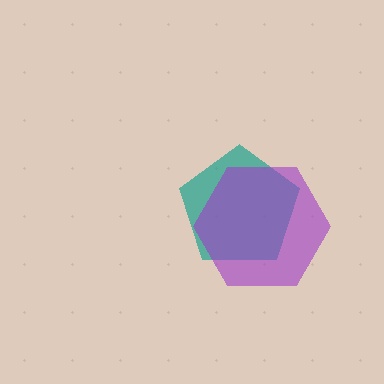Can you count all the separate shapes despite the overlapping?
Yes, there are 2 separate shapes.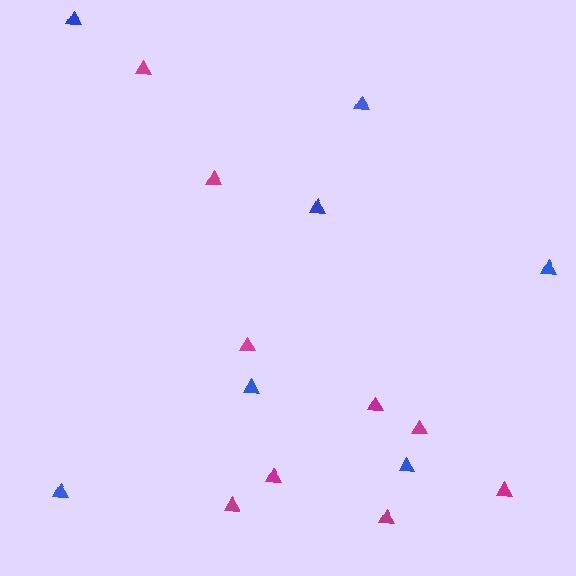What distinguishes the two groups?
There are 2 groups: one group of blue triangles (7) and one group of magenta triangles (9).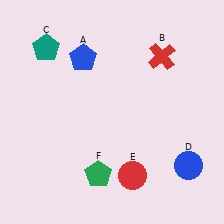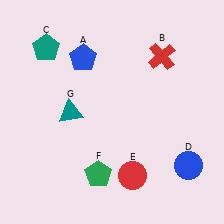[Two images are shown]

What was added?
A teal triangle (G) was added in Image 2.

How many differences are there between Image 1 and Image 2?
There is 1 difference between the two images.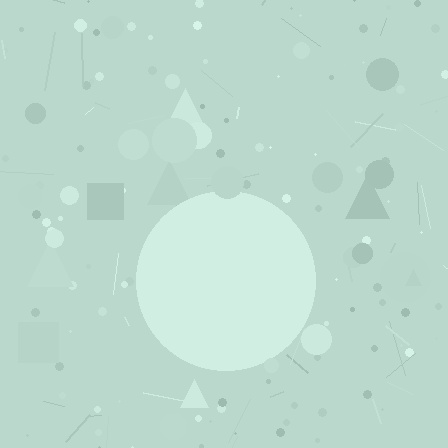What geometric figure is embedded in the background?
A circle is embedded in the background.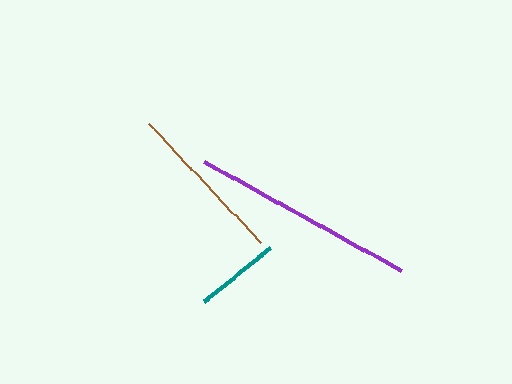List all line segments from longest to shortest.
From longest to shortest: purple, brown, teal.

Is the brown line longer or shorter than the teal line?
The brown line is longer than the teal line.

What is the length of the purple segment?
The purple segment is approximately 224 pixels long.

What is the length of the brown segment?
The brown segment is approximately 163 pixels long.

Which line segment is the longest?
The purple line is the longest at approximately 224 pixels.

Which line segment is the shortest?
The teal line is the shortest at approximately 86 pixels.